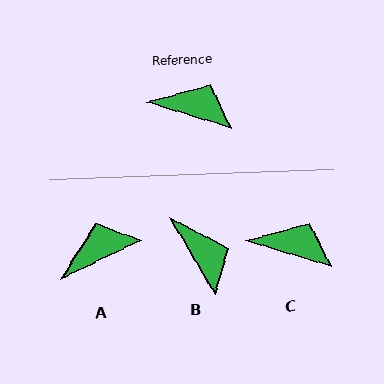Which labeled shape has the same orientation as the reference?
C.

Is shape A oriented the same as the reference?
No, it is off by about 43 degrees.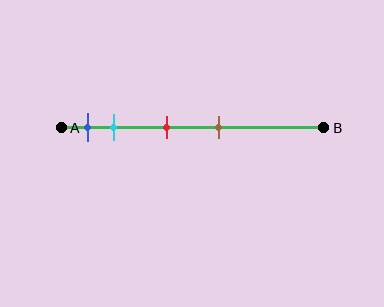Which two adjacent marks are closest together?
The blue and cyan marks are the closest adjacent pair.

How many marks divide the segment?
There are 4 marks dividing the segment.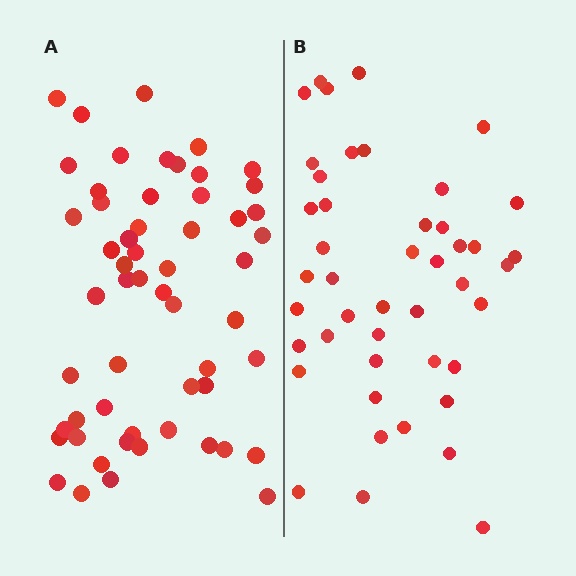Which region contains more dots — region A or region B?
Region A (the left region) has more dots.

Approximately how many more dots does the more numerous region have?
Region A has roughly 12 or so more dots than region B.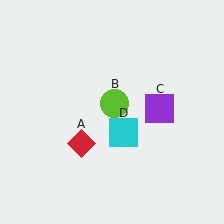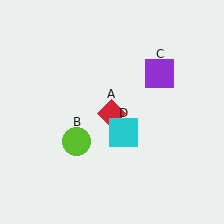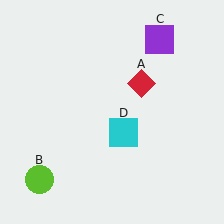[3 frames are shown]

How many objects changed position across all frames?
3 objects changed position: red diamond (object A), lime circle (object B), purple square (object C).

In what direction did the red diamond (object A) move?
The red diamond (object A) moved up and to the right.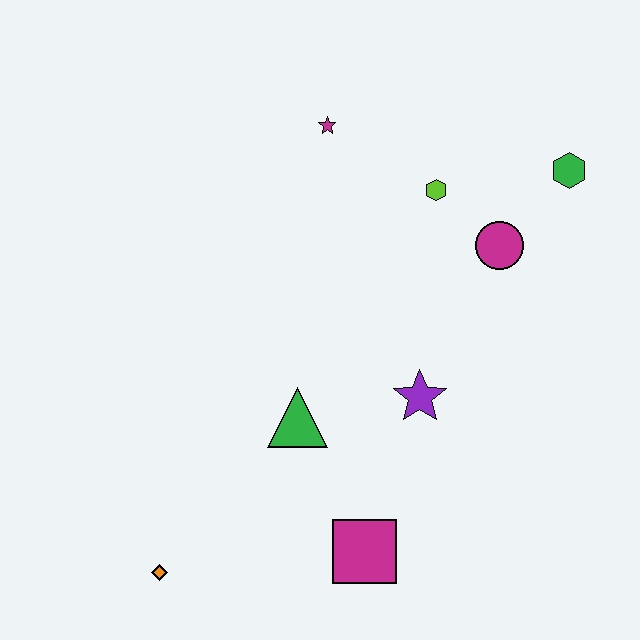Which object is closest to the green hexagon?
The magenta circle is closest to the green hexagon.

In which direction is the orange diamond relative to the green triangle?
The orange diamond is below the green triangle.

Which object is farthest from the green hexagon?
The orange diamond is farthest from the green hexagon.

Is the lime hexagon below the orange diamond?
No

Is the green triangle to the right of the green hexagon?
No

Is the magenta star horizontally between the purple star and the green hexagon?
No